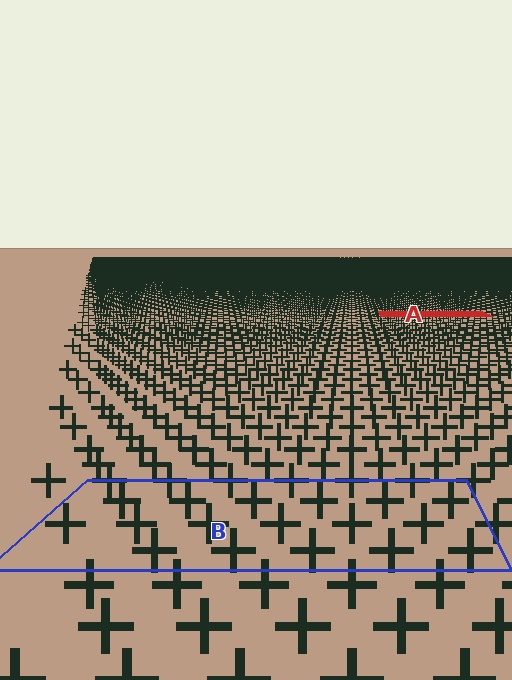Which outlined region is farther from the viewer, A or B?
Region A is farther from the viewer — the texture elements inside it appear smaller and more densely packed.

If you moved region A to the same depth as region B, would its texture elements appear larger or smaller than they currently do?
They would appear larger. At a closer depth, the same texture elements are projected at a bigger on-screen size.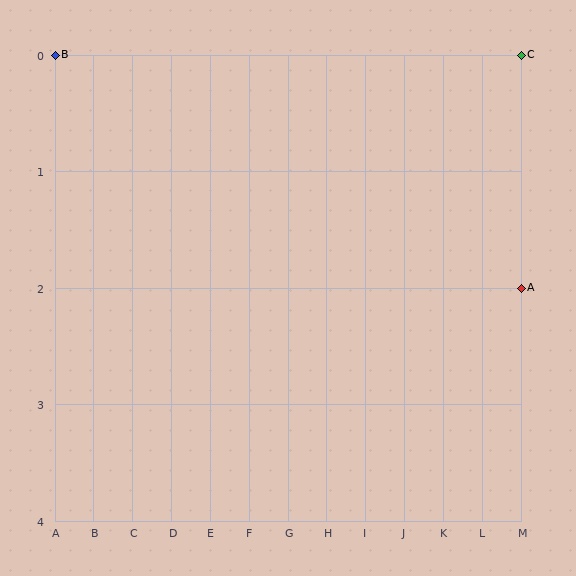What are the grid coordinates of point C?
Point C is at grid coordinates (M, 0).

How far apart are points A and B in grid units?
Points A and B are 12 columns and 2 rows apart (about 12.2 grid units diagonally).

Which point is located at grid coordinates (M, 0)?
Point C is at (M, 0).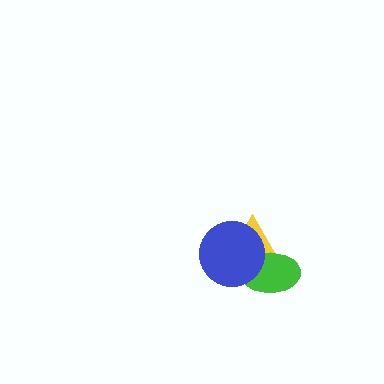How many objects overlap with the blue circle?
2 objects overlap with the blue circle.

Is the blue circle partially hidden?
No, no other shape covers it.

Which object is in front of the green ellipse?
The blue circle is in front of the green ellipse.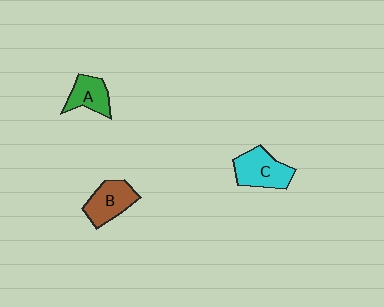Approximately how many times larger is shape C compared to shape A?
Approximately 1.4 times.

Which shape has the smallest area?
Shape A (green).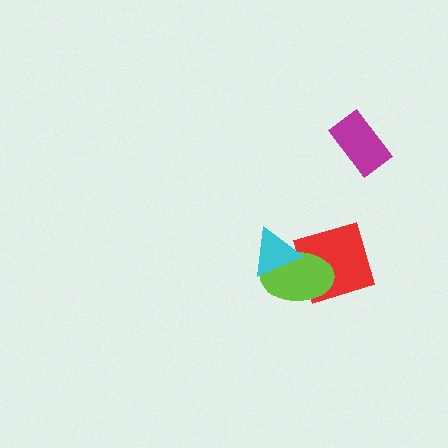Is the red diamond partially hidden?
Yes, it is partially covered by another shape.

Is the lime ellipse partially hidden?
Yes, it is partially covered by another shape.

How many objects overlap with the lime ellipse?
2 objects overlap with the lime ellipse.